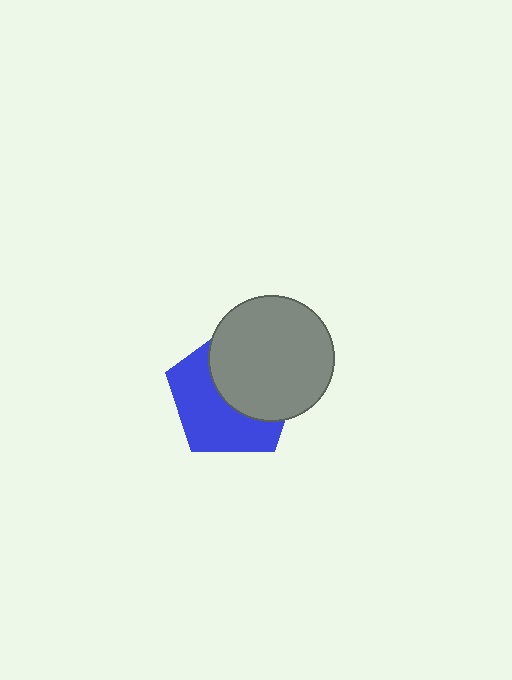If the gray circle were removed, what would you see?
You would see the complete blue pentagon.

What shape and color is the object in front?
The object in front is a gray circle.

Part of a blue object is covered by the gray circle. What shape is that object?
It is a pentagon.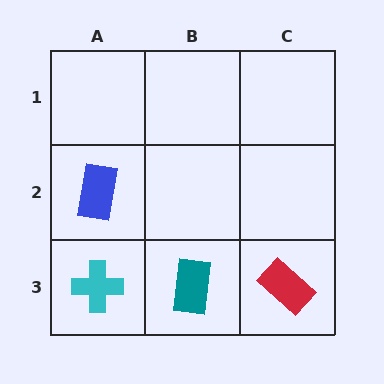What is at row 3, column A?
A cyan cross.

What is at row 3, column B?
A teal rectangle.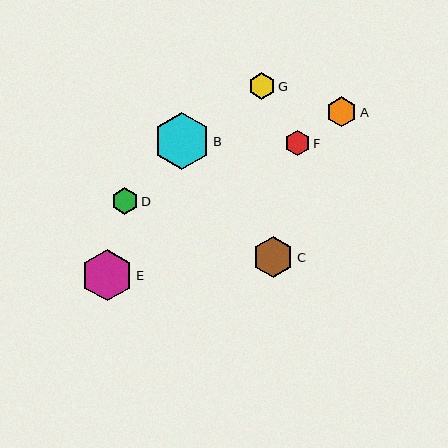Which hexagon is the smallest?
Hexagon F is the smallest with a size of approximately 25 pixels.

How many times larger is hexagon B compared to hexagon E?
Hexagon B is approximately 1.1 times the size of hexagon E.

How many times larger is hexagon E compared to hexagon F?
Hexagon E is approximately 2.1 times the size of hexagon F.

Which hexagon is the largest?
Hexagon B is the largest with a size of approximately 56 pixels.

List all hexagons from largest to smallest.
From largest to smallest: B, E, C, A, D, G, F.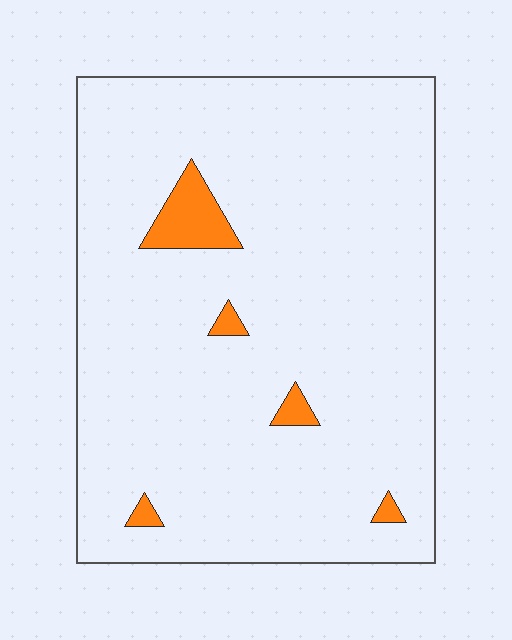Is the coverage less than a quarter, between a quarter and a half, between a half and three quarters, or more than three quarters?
Less than a quarter.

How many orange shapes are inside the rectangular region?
5.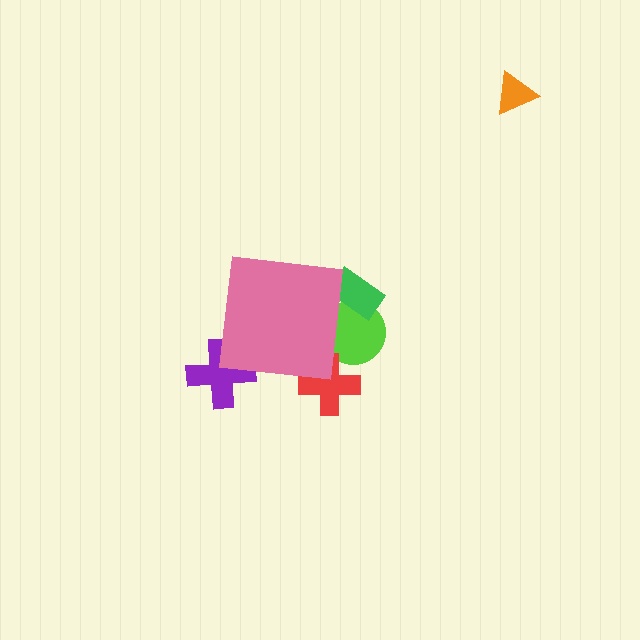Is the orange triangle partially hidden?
No, the orange triangle is fully visible.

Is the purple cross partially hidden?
Yes, the purple cross is partially hidden behind the pink square.